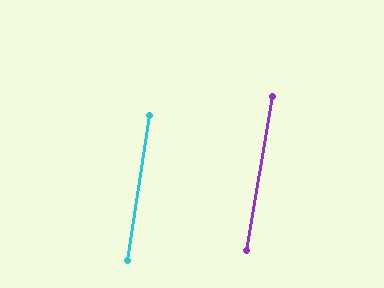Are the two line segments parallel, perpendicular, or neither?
Parallel — their directions differ by only 0.5°.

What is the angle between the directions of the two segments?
Approximately 0 degrees.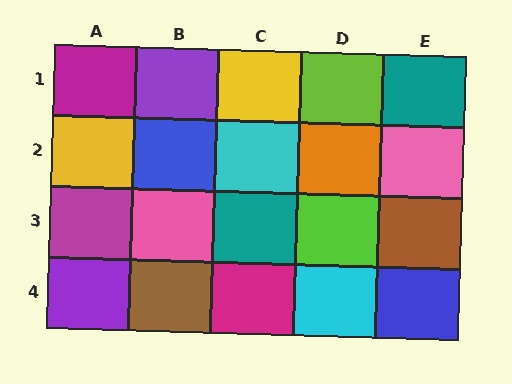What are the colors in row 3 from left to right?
Magenta, pink, teal, lime, brown.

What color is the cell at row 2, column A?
Yellow.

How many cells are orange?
1 cell is orange.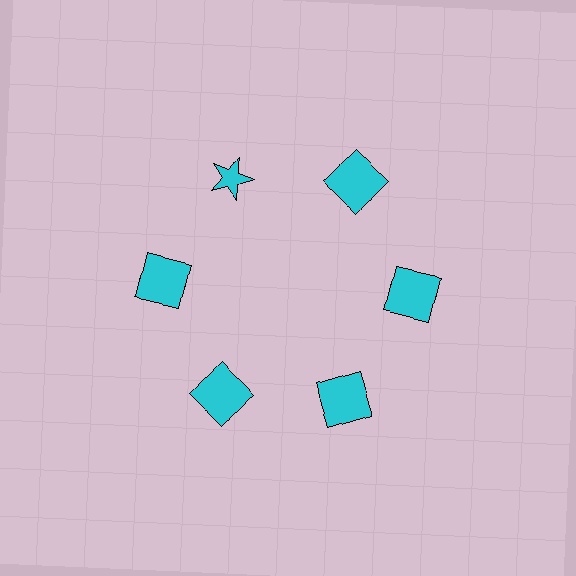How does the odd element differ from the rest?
It has a different shape: star instead of square.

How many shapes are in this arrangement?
There are 6 shapes arranged in a ring pattern.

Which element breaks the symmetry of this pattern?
The cyan star at roughly the 11 o'clock position breaks the symmetry. All other shapes are cyan squares.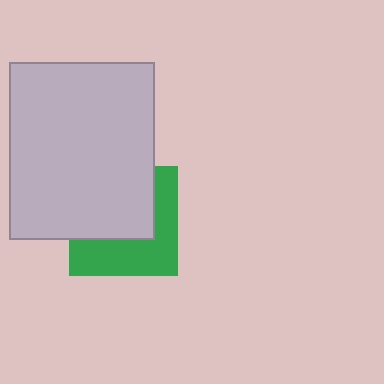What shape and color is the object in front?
The object in front is a light gray rectangle.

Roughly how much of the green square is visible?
About half of it is visible (roughly 46%).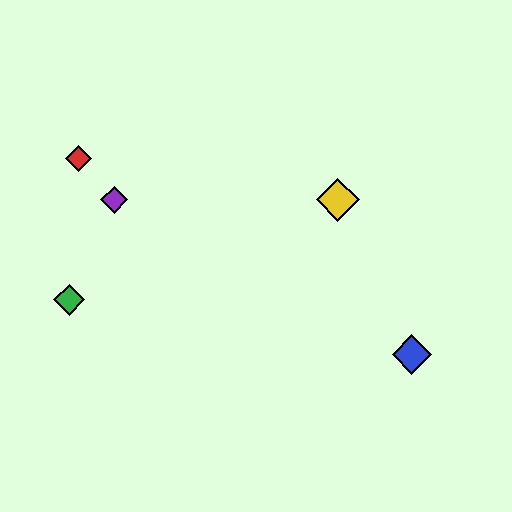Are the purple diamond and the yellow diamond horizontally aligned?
Yes, both are at y≈200.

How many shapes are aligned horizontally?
2 shapes (the yellow diamond, the purple diamond) are aligned horizontally.